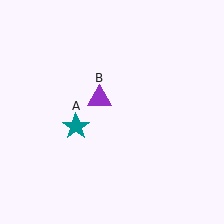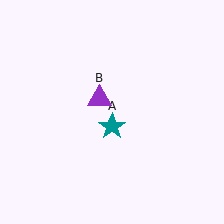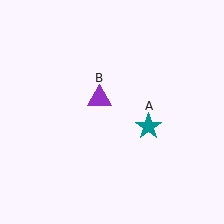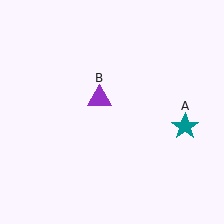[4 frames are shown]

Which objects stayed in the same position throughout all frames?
Purple triangle (object B) remained stationary.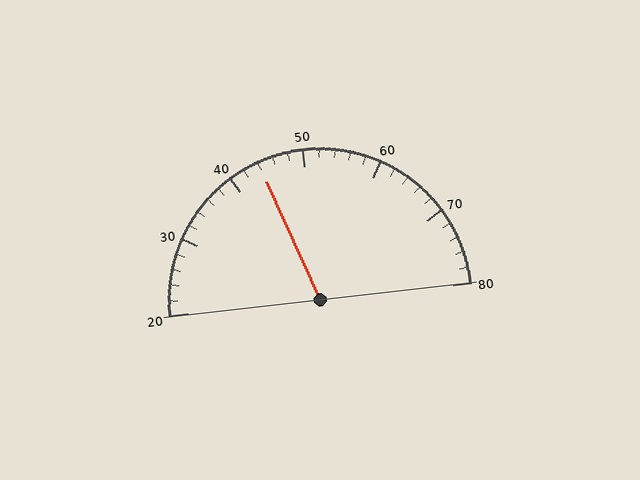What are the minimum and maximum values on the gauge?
The gauge ranges from 20 to 80.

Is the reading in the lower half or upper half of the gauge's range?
The reading is in the lower half of the range (20 to 80).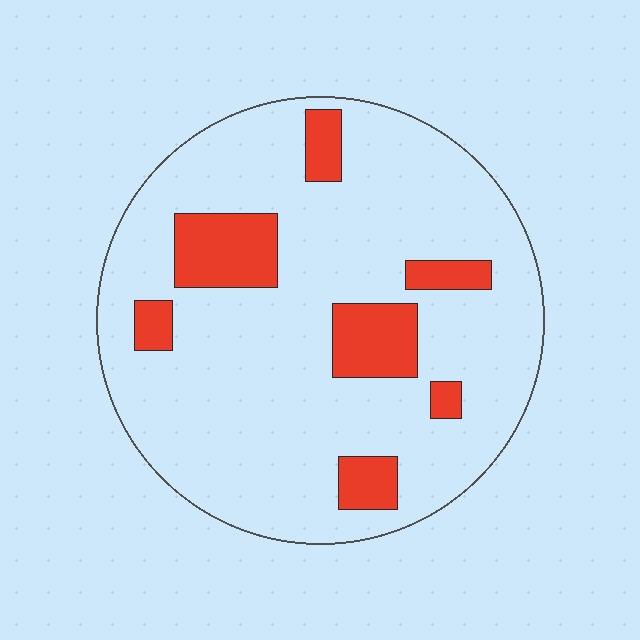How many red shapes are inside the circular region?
7.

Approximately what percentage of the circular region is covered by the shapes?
Approximately 15%.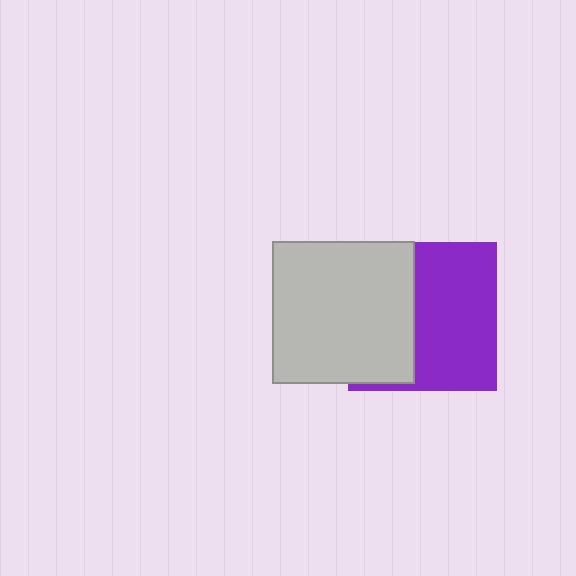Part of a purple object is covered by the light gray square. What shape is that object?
It is a square.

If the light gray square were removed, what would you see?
You would see the complete purple square.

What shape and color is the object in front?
The object in front is a light gray square.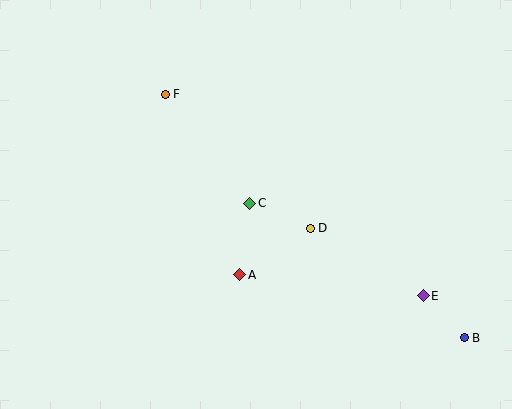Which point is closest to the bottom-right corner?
Point B is closest to the bottom-right corner.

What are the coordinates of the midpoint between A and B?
The midpoint between A and B is at (352, 306).